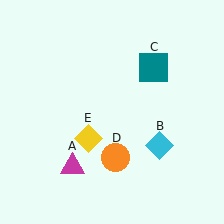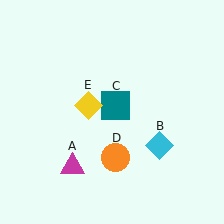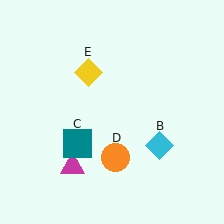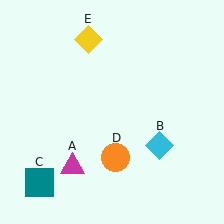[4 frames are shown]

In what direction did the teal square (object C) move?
The teal square (object C) moved down and to the left.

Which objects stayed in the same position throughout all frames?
Magenta triangle (object A) and cyan diamond (object B) and orange circle (object D) remained stationary.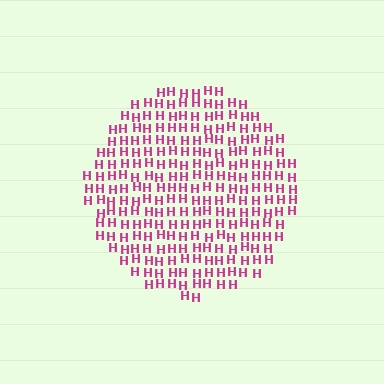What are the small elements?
The small elements are letter H's.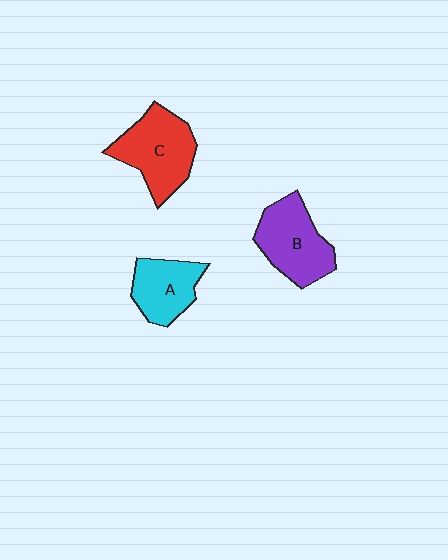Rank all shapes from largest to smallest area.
From largest to smallest: C (red), B (purple), A (cyan).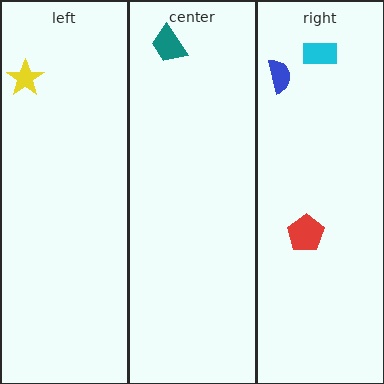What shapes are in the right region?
The cyan rectangle, the red pentagon, the blue semicircle.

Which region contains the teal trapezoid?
The center region.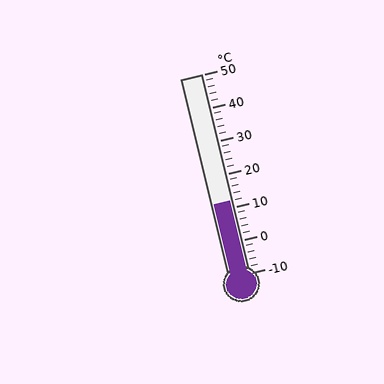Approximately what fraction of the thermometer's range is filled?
The thermometer is filled to approximately 35% of its range.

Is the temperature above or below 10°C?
The temperature is above 10°C.